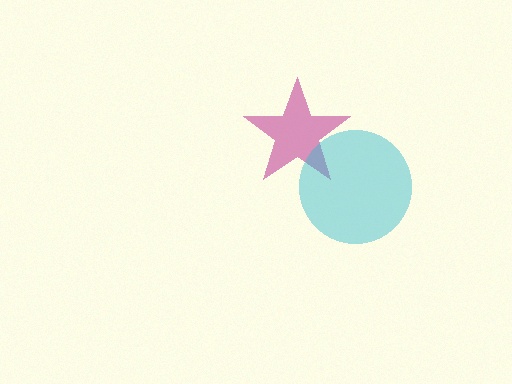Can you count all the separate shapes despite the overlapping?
Yes, there are 2 separate shapes.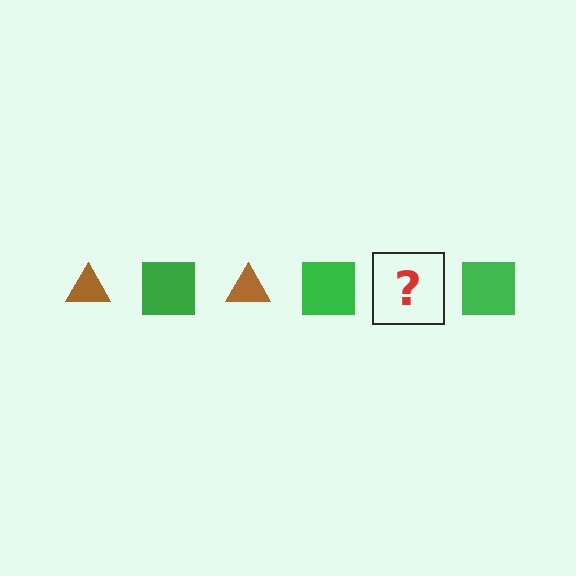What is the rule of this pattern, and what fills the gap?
The rule is that the pattern alternates between brown triangle and green square. The gap should be filled with a brown triangle.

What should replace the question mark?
The question mark should be replaced with a brown triangle.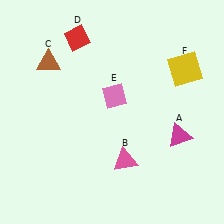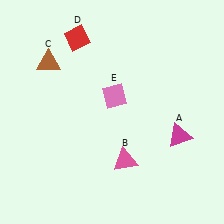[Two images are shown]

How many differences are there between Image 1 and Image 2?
There is 1 difference between the two images.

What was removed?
The yellow square (F) was removed in Image 2.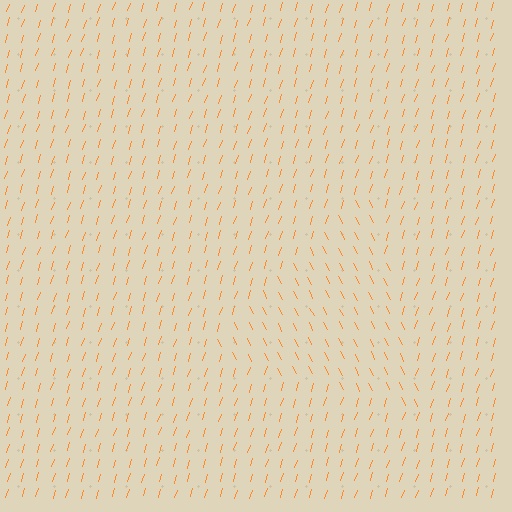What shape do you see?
I see a triangle.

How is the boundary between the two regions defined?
The boundary is defined purely by a change in line orientation (approximately 45 degrees difference). All lines are the same color and thickness.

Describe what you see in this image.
The image is filled with small orange line segments. A triangle region in the image has lines oriented differently from the surrounding lines, creating a visible texture boundary.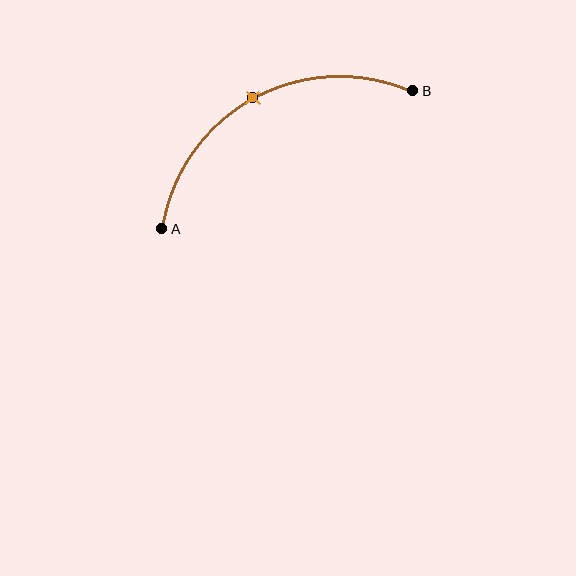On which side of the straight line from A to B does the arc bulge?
The arc bulges above the straight line connecting A and B.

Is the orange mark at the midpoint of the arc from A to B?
Yes. The orange mark lies on the arc at equal arc-length from both A and B — it is the arc midpoint.